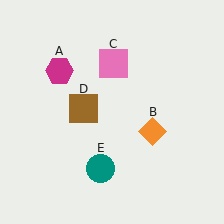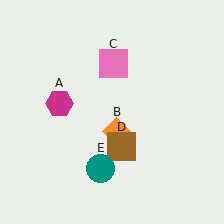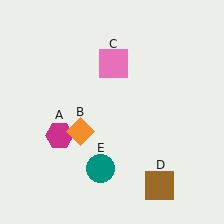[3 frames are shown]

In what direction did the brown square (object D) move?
The brown square (object D) moved down and to the right.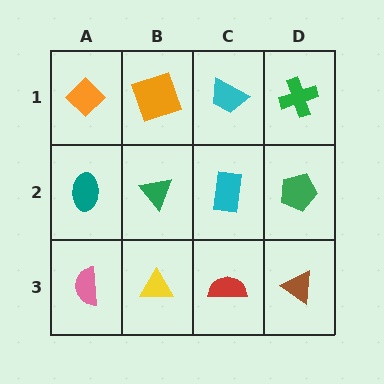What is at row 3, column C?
A red semicircle.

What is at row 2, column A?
A teal ellipse.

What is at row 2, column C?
A cyan rectangle.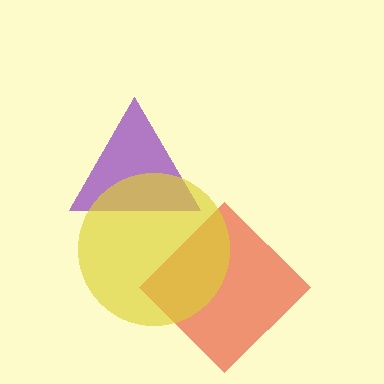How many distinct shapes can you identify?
There are 3 distinct shapes: a purple triangle, a red diamond, a yellow circle.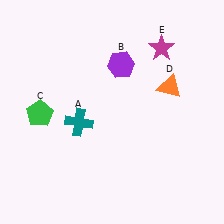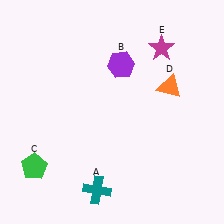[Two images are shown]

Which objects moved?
The objects that moved are: the teal cross (A), the green pentagon (C).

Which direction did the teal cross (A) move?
The teal cross (A) moved down.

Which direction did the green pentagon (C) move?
The green pentagon (C) moved down.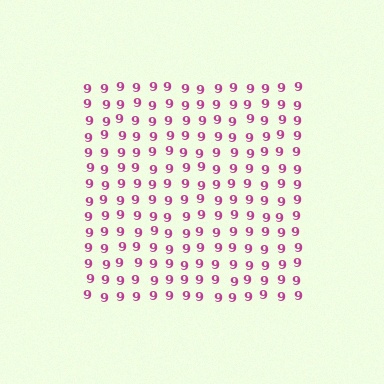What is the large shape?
The large shape is a square.